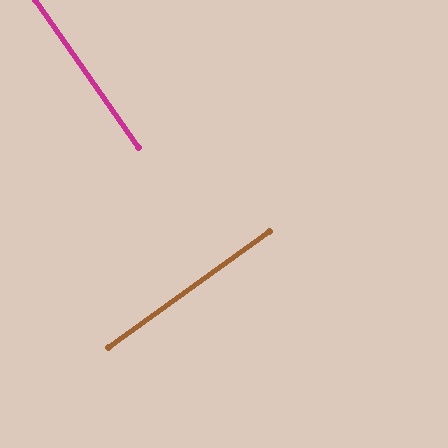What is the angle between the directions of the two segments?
Approximately 89 degrees.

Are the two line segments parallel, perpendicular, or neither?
Perpendicular — they meet at approximately 89°.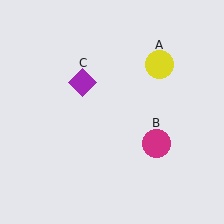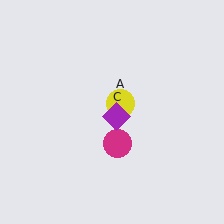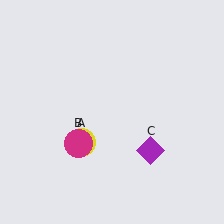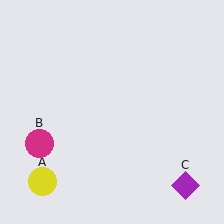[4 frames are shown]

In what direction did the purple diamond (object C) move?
The purple diamond (object C) moved down and to the right.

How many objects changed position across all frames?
3 objects changed position: yellow circle (object A), magenta circle (object B), purple diamond (object C).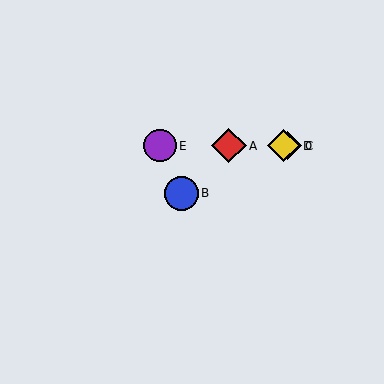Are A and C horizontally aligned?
Yes, both are at y≈146.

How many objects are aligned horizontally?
4 objects (A, C, D, E) are aligned horizontally.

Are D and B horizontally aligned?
No, D is at y≈146 and B is at y≈193.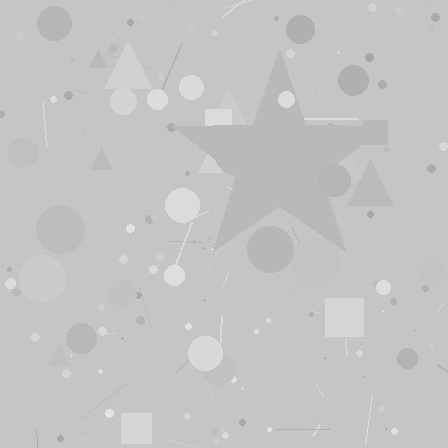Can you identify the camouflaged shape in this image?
The camouflaged shape is a star.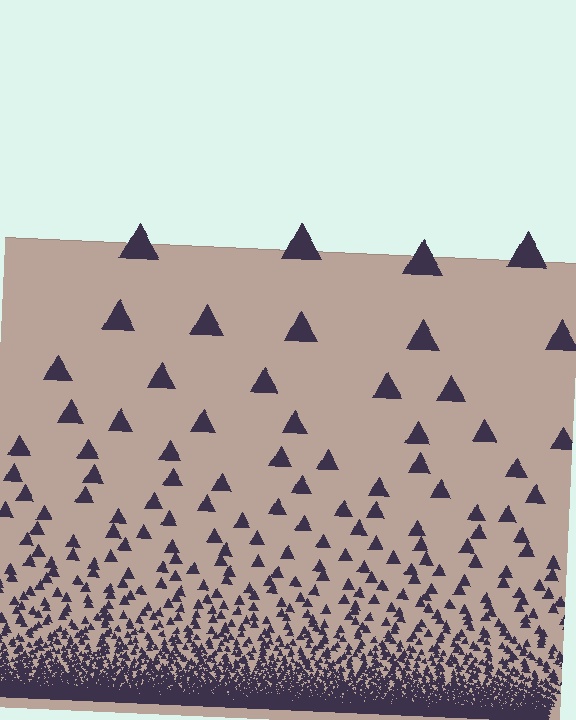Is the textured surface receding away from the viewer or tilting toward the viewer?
The surface appears to tilt toward the viewer. Texture elements get larger and sparser toward the top.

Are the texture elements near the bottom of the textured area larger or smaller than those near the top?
Smaller. The gradient is inverted — elements near the bottom are smaller and denser.